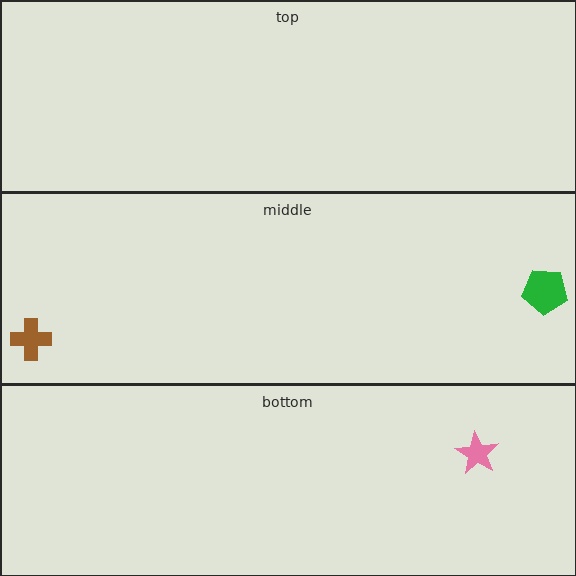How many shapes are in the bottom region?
1.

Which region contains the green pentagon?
The middle region.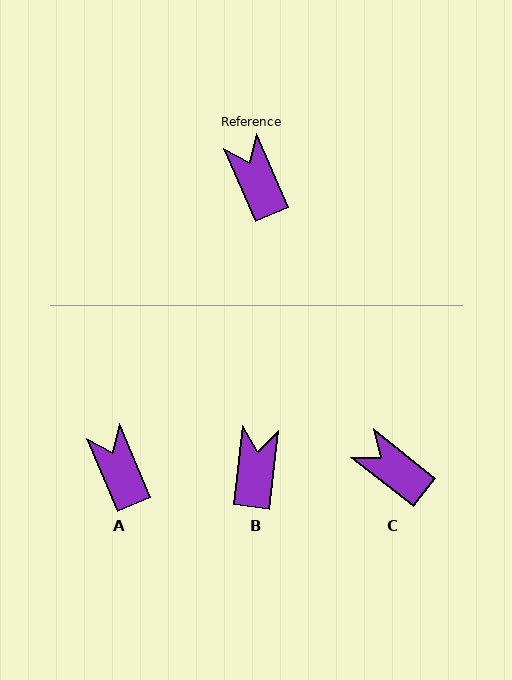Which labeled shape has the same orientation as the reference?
A.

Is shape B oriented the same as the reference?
No, it is off by about 30 degrees.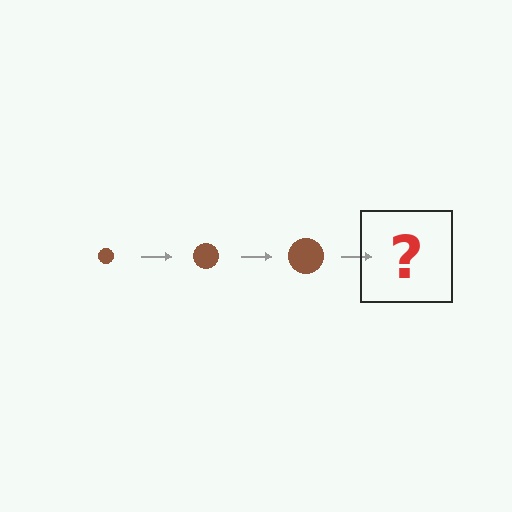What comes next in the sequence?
The next element should be a brown circle, larger than the previous one.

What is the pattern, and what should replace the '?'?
The pattern is that the circle gets progressively larger each step. The '?' should be a brown circle, larger than the previous one.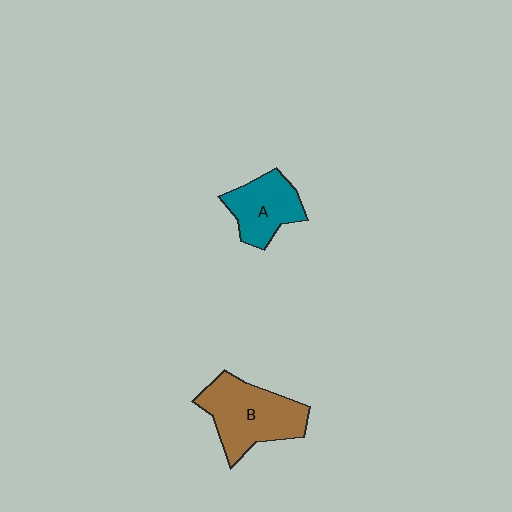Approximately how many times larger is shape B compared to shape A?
Approximately 1.5 times.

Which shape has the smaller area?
Shape A (teal).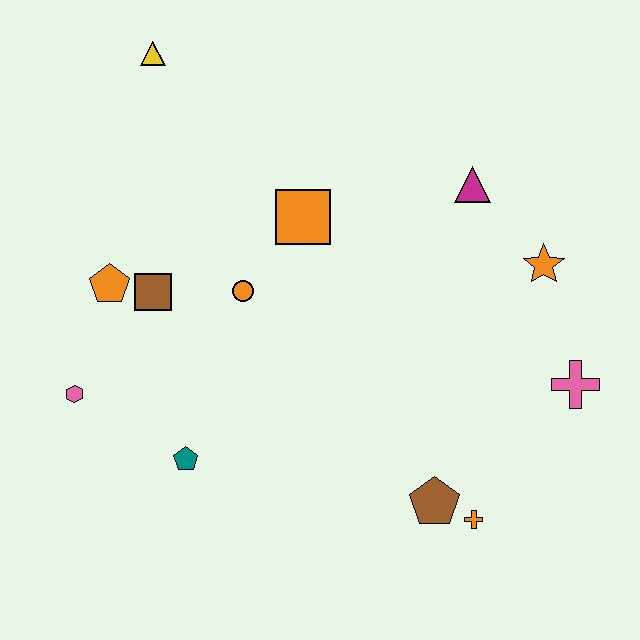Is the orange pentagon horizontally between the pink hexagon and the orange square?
Yes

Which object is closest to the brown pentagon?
The orange cross is closest to the brown pentagon.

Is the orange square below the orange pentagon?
No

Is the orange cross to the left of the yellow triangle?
No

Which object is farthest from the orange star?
The pink hexagon is farthest from the orange star.